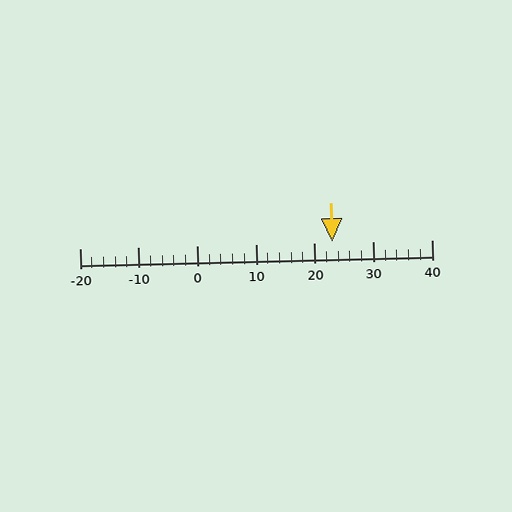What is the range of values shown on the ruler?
The ruler shows values from -20 to 40.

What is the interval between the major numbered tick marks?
The major tick marks are spaced 10 units apart.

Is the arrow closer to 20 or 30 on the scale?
The arrow is closer to 20.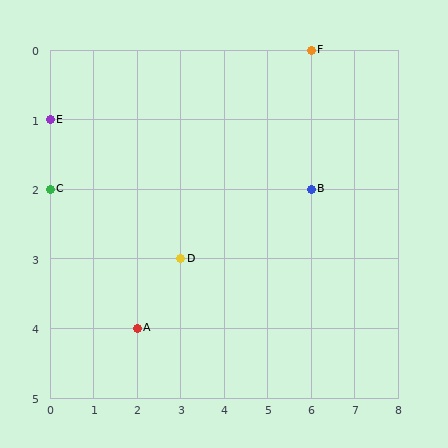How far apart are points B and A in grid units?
Points B and A are 4 columns and 2 rows apart (about 4.5 grid units diagonally).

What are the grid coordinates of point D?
Point D is at grid coordinates (3, 3).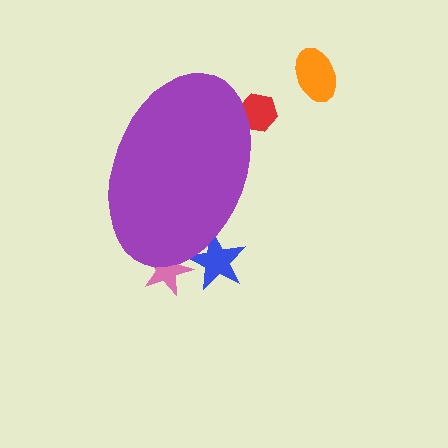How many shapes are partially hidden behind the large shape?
3 shapes are partially hidden.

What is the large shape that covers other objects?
A purple ellipse.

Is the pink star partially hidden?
Yes, the pink star is partially hidden behind the purple ellipse.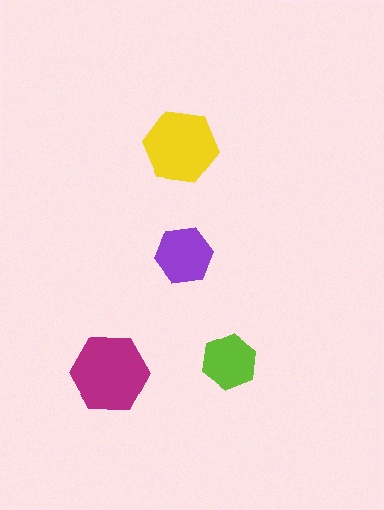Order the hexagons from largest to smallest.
the magenta one, the yellow one, the purple one, the lime one.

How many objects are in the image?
There are 4 objects in the image.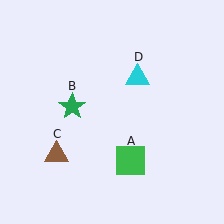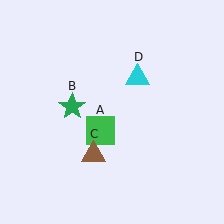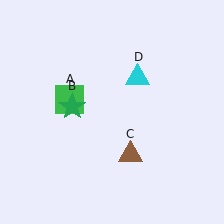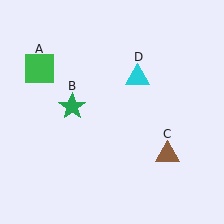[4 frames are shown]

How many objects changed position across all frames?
2 objects changed position: green square (object A), brown triangle (object C).